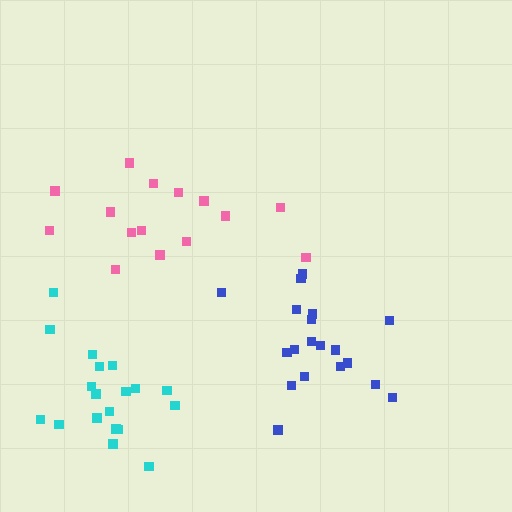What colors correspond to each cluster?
The clusters are colored: pink, blue, cyan.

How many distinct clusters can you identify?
There are 3 distinct clusters.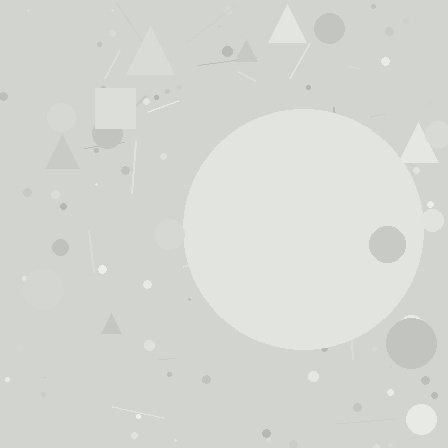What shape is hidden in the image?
A circle is hidden in the image.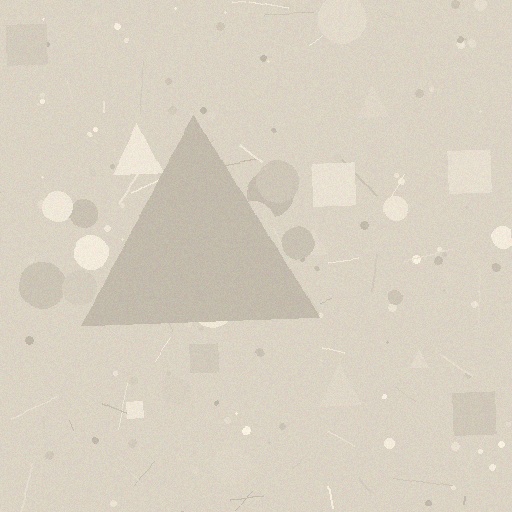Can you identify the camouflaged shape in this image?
The camouflaged shape is a triangle.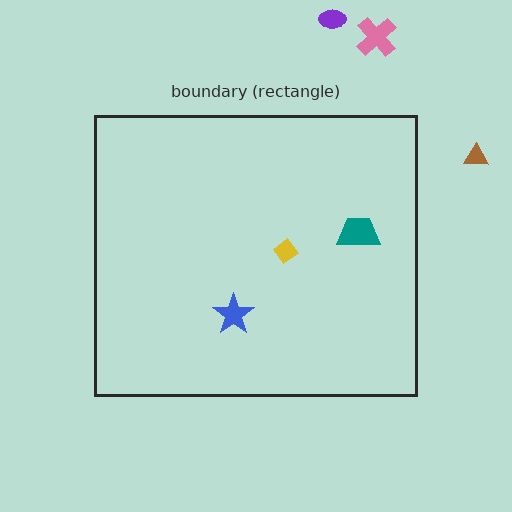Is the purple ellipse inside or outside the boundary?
Outside.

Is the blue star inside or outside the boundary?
Inside.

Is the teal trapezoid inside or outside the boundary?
Inside.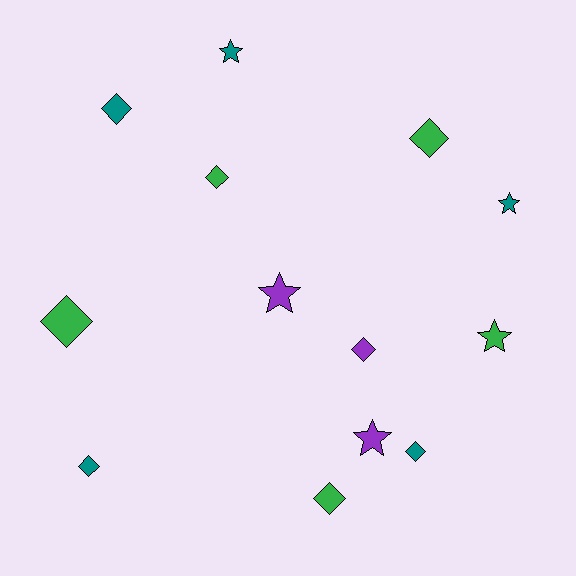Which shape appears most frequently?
Diamond, with 8 objects.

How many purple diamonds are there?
There is 1 purple diamond.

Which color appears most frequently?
Teal, with 5 objects.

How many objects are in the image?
There are 13 objects.